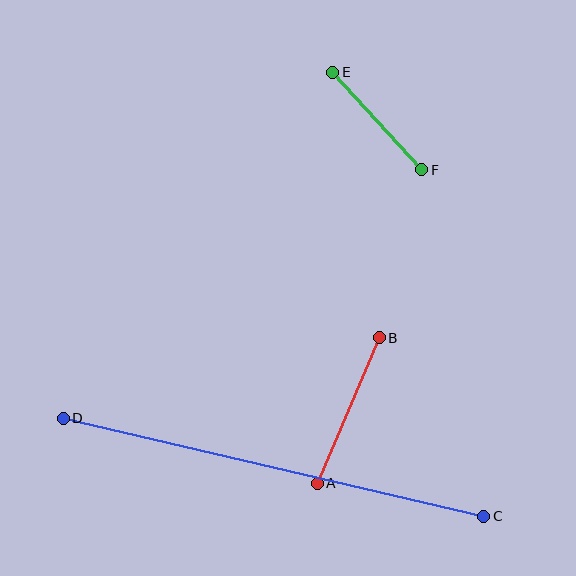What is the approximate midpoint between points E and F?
The midpoint is at approximately (377, 121) pixels.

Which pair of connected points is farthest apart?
Points C and D are farthest apart.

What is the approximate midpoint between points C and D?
The midpoint is at approximately (274, 467) pixels.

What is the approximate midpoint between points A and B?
The midpoint is at approximately (348, 411) pixels.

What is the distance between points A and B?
The distance is approximately 158 pixels.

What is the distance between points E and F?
The distance is approximately 132 pixels.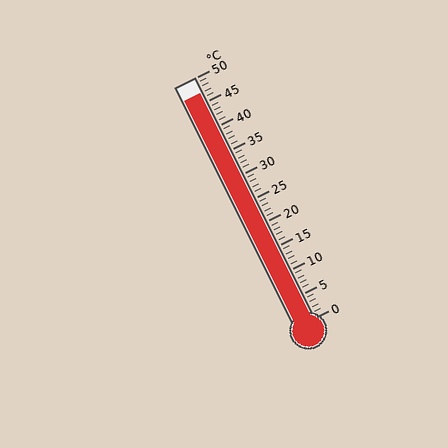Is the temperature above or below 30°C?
The temperature is above 30°C.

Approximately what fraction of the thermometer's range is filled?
The thermometer is filled to approximately 95% of its range.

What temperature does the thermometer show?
The thermometer shows approximately 47°C.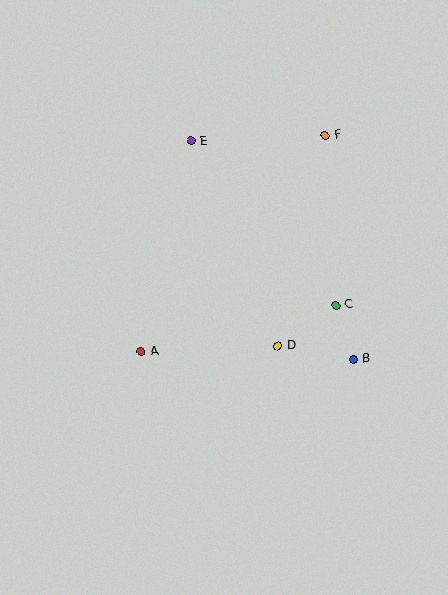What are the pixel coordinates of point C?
Point C is at (336, 305).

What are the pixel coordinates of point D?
Point D is at (278, 346).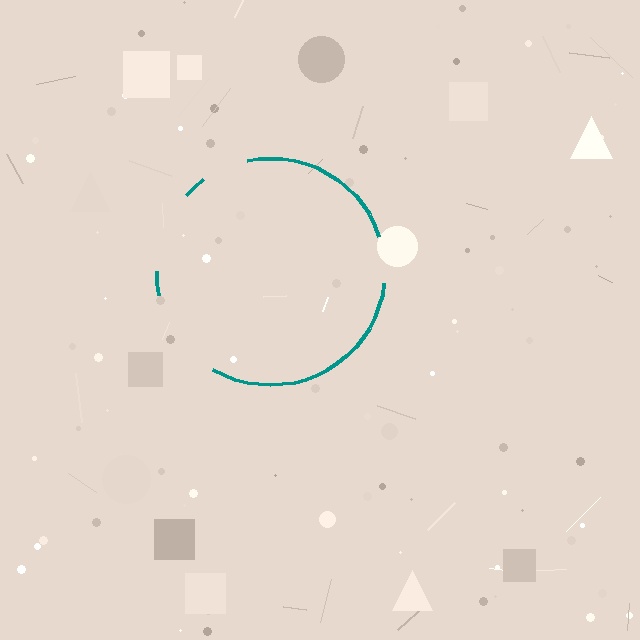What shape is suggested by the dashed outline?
The dashed outline suggests a circle.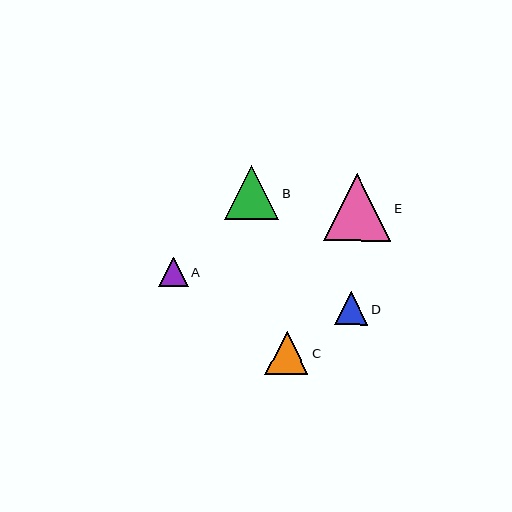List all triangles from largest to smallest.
From largest to smallest: E, B, C, D, A.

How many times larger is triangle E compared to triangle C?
Triangle E is approximately 1.6 times the size of triangle C.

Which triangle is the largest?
Triangle E is the largest with a size of approximately 67 pixels.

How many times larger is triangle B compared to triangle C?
Triangle B is approximately 1.3 times the size of triangle C.